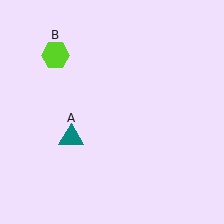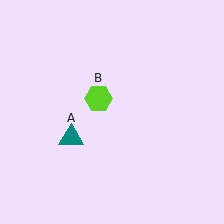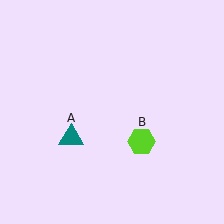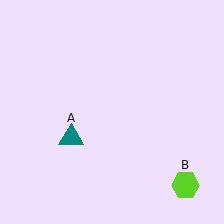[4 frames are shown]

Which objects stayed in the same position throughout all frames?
Teal triangle (object A) remained stationary.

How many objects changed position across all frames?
1 object changed position: lime hexagon (object B).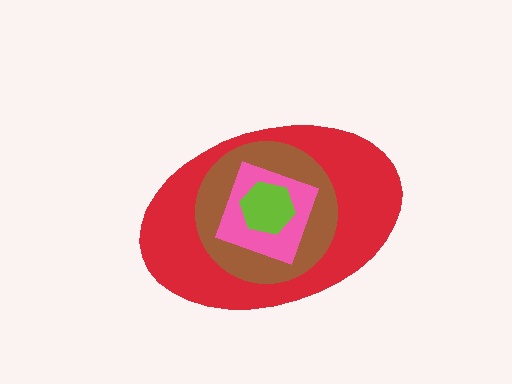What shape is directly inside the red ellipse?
The brown circle.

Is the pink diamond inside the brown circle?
Yes.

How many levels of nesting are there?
4.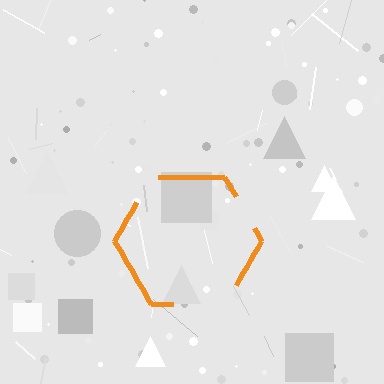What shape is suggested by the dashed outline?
The dashed outline suggests a hexagon.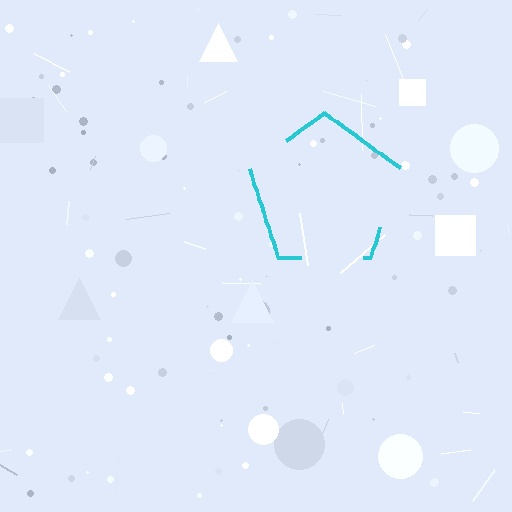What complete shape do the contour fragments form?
The contour fragments form a pentagon.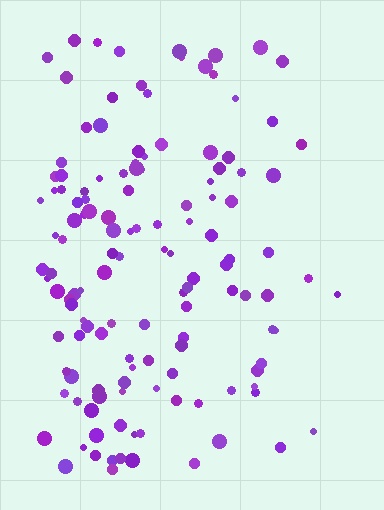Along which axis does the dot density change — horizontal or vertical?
Horizontal.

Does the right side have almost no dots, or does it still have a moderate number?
Still a moderate number, just noticeably fewer than the left.